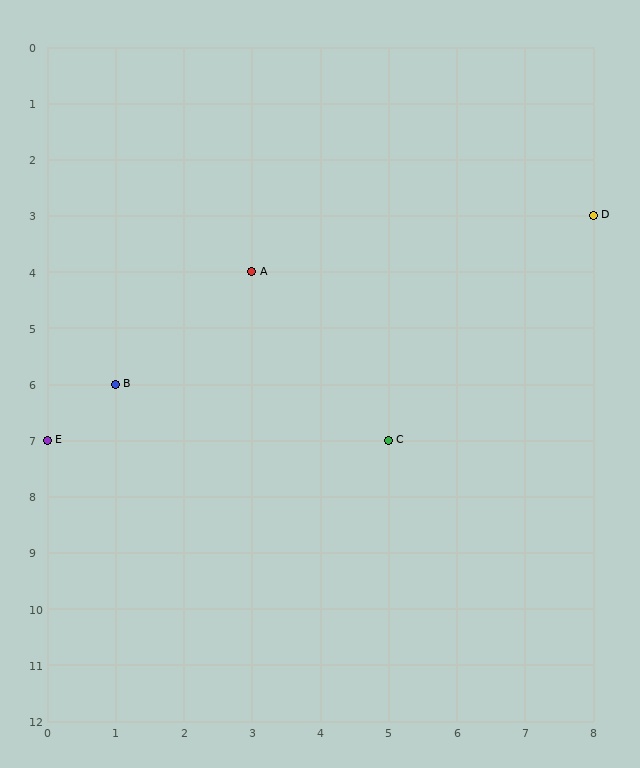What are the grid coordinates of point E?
Point E is at grid coordinates (0, 7).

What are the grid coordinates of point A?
Point A is at grid coordinates (3, 4).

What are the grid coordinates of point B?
Point B is at grid coordinates (1, 6).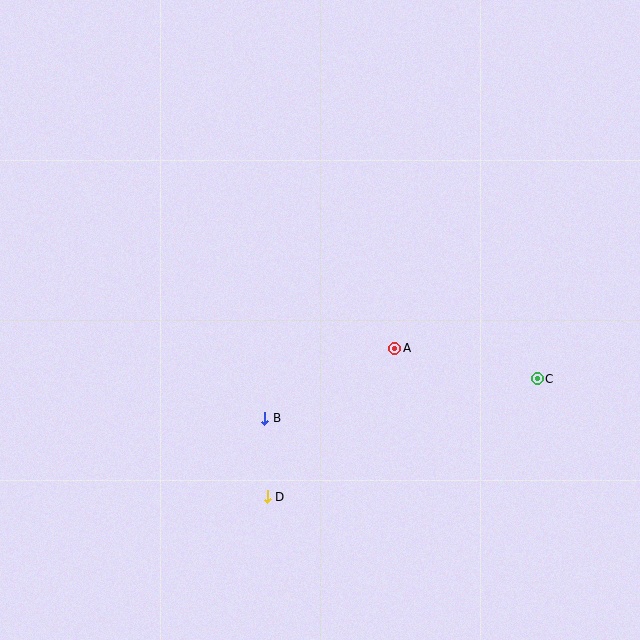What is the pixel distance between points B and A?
The distance between B and A is 147 pixels.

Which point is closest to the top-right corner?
Point C is closest to the top-right corner.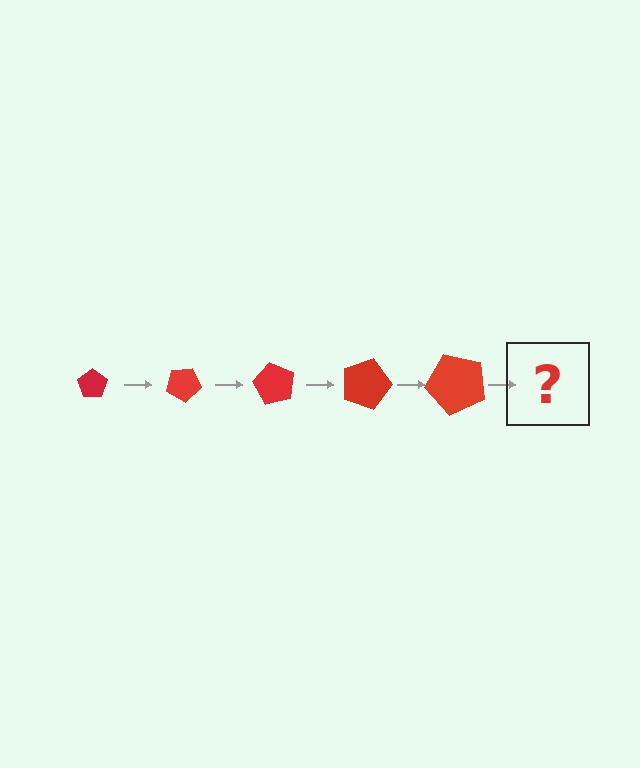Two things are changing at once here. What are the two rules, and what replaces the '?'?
The two rules are that the pentagon grows larger each step and it rotates 30 degrees each step. The '?' should be a pentagon, larger than the previous one and rotated 150 degrees from the start.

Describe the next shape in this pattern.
It should be a pentagon, larger than the previous one and rotated 150 degrees from the start.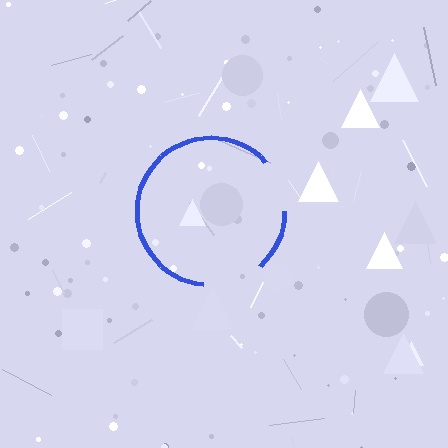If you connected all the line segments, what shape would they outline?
They would outline a circle.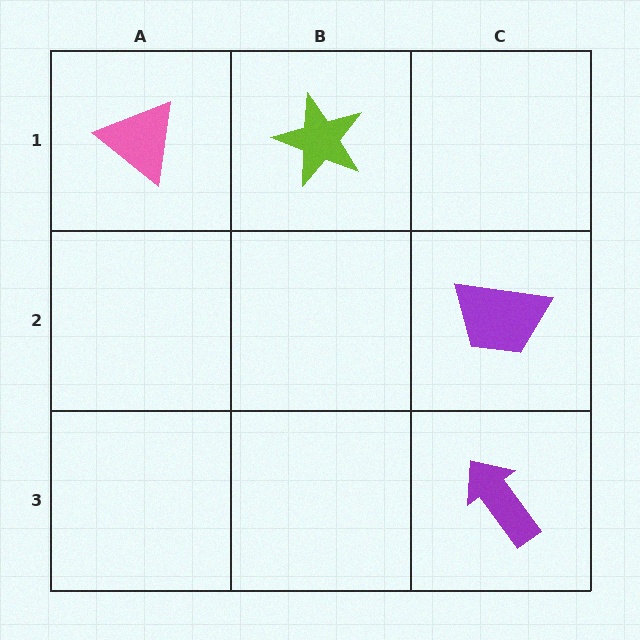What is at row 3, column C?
A purple arrow.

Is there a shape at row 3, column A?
No, that cell is empty.